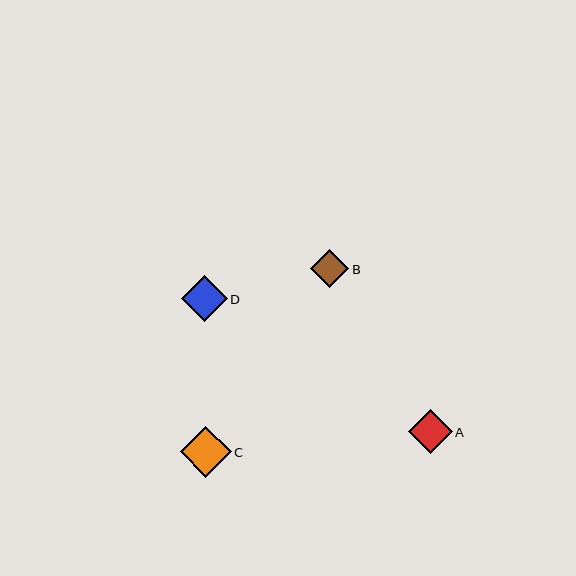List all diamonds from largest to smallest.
From largest to smallest: C, D, A, B.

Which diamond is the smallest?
Diamond B is the smallest with a size of approximately 38 pixels.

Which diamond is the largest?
Diamond C is the largest with a size of approximately 51 pixels.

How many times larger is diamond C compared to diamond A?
Diamond C is approximately 1.2 times the size of diamond A.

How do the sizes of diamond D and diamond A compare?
Diamond D and diamond A are approximately the same size.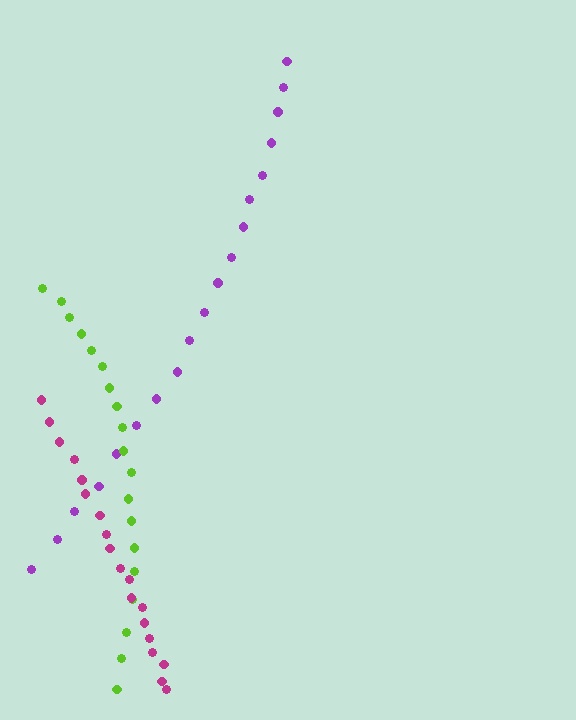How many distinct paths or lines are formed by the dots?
There are 3 distinct paths.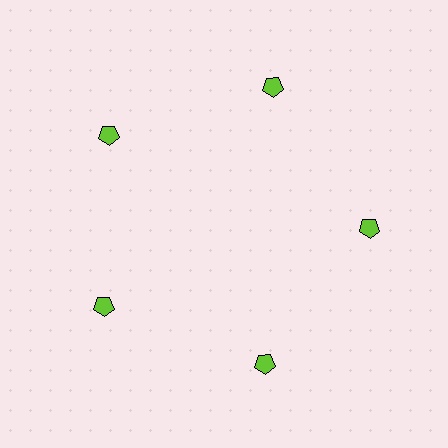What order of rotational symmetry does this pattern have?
This pattern has 5-fold rotational symmetry.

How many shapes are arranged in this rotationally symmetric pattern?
There are 5 shapes, arranged in 5 groups of 1.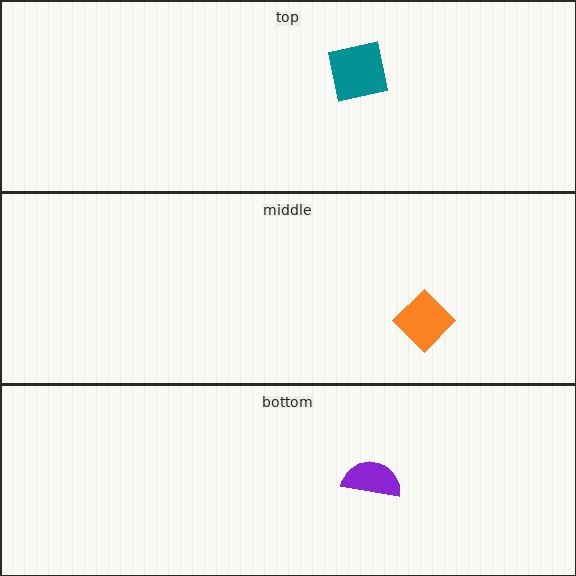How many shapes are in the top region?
1.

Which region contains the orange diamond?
The middle region.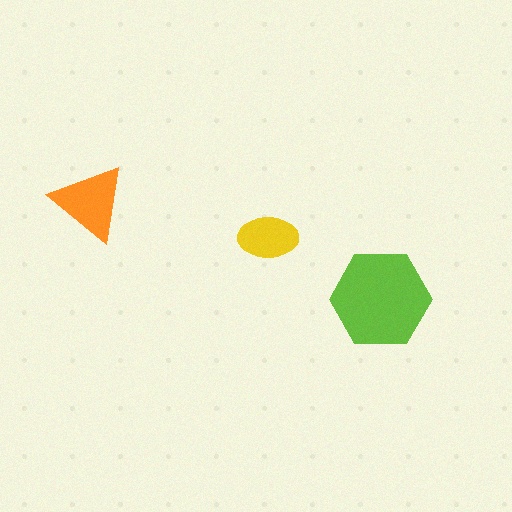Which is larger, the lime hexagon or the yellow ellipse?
The lime hexagon.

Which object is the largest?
The lime hexagon.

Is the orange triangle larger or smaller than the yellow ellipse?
Larger.